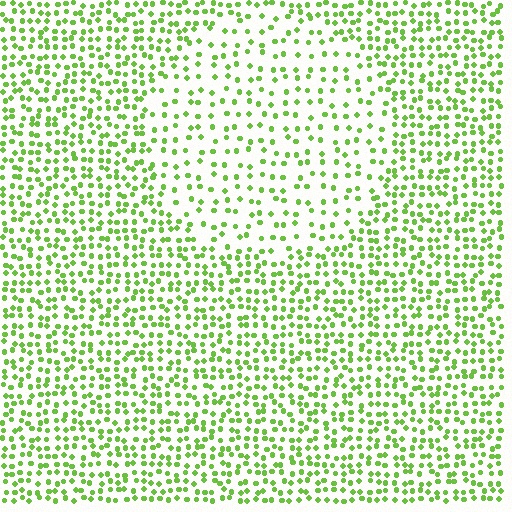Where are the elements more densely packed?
The elements are more densely packed outside the circle boundary.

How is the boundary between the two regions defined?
The boundary is defined by a change in element density (approximately 2.0x ratio). All elements are the same color, size, and shape.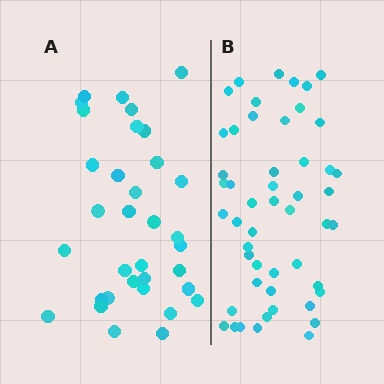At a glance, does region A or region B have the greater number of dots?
Region B (the right region) has more dots.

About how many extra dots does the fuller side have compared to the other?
Region B has approximately 15 more dots than region A.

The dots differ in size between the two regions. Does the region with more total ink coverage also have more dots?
No. Region A has more total ink coverage because its dots are larger, but region B actually contains more individual dots. Total area can be misleading — the number of items is what matters here.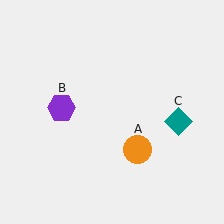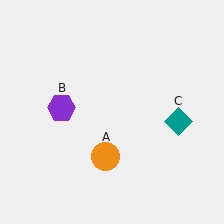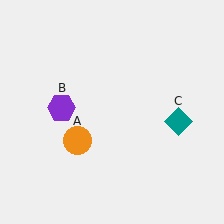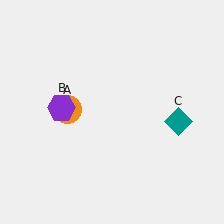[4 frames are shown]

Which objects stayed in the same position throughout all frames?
Purple hexagon (object B) and teal diamond (object C) remained stationary.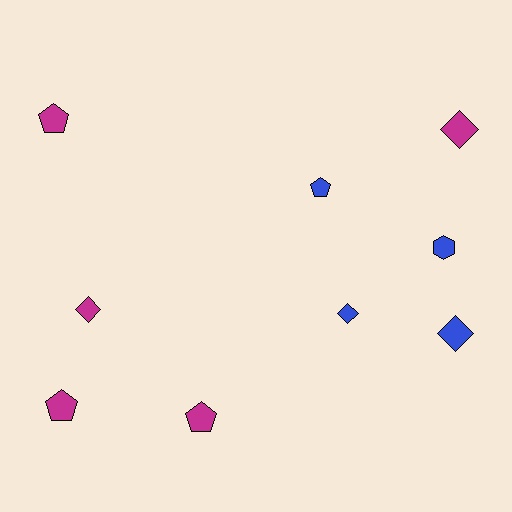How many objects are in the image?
There are 9 objects.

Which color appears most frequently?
Magenta, with 5 objects.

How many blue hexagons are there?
There is 1 blue hexagon.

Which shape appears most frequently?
Pentagon, with 4 objects.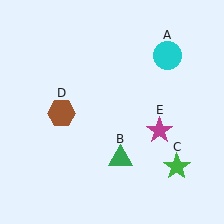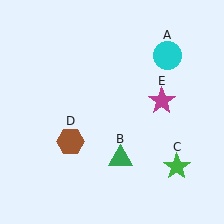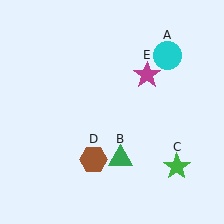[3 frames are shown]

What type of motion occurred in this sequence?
The brown hexagon (object D), magenta star (object E) rotated counterclockwise around the center of the scene.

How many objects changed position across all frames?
2 objects changed position: brown hexagon (object D), magenta star (object E).